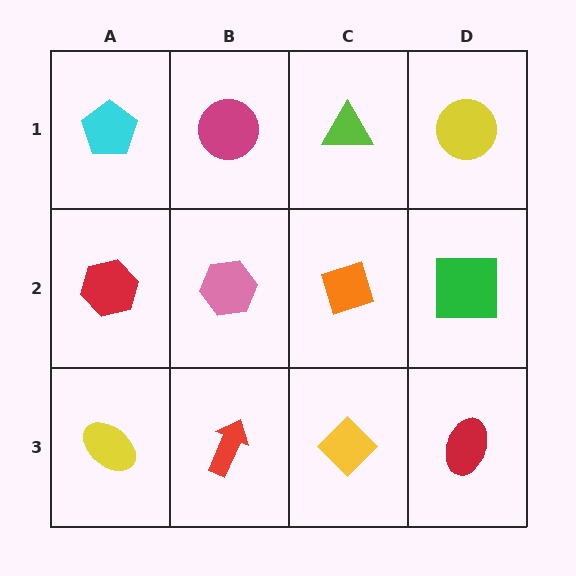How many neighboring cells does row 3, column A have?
2.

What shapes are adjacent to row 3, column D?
A green square (row 2, column D), a yellow diamond (row 3, column C).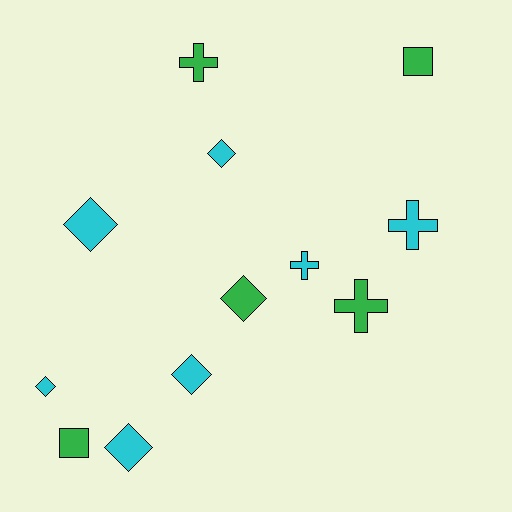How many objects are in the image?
There are 12 objects.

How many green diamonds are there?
There is 1 green diamond.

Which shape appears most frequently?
Diamond, with 6 objects.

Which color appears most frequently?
Cyan, with 7 objects.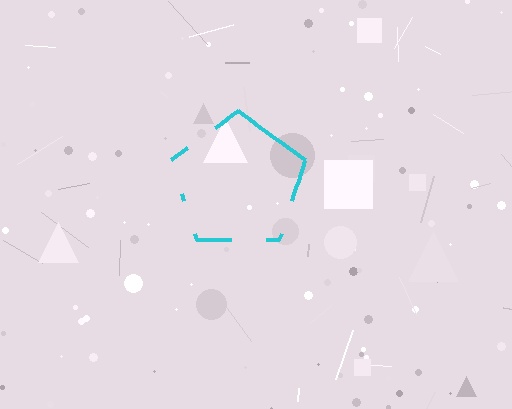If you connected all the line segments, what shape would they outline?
They would outline a pentagon.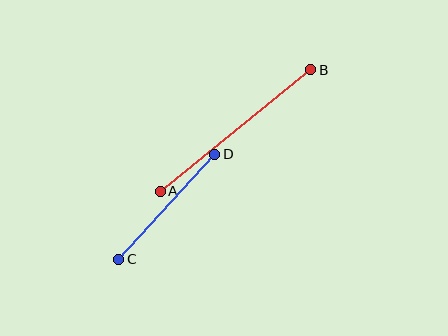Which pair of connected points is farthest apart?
Points A and B are farthest apart.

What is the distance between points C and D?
The distance is approximately 142 pixels.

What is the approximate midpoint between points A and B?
The midpoint is at approximately (235, 130) pixels.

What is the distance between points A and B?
The distance is approximately 193 pixels.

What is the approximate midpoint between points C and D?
The midpoint is at approximately (167, 207) pixels.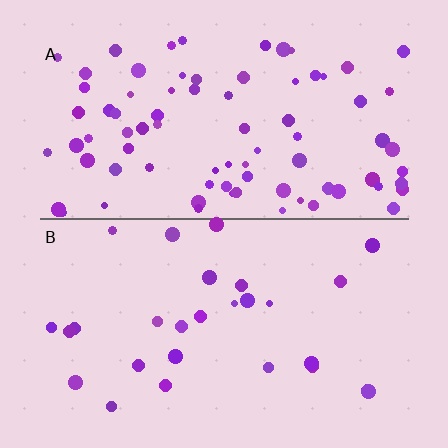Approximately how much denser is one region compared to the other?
Approximately 2.8× — region A over region B.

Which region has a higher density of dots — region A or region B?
A (the top).